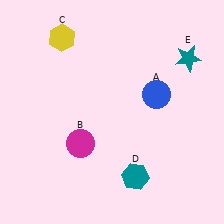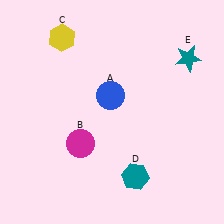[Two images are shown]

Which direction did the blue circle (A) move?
The blue circle (A) moved left.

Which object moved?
The blue circle (A) moved left.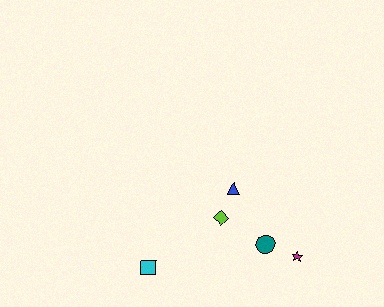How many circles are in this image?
There is 1 circle.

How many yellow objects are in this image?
There are no yellow objects.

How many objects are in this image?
There are 5 objects.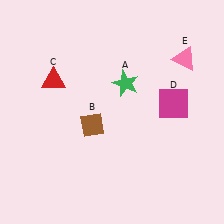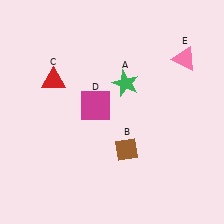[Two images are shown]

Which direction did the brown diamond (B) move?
The brown diamond (B) moved right.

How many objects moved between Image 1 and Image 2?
2 objects moved between the two images.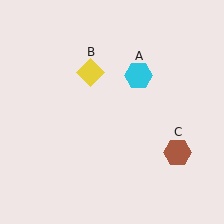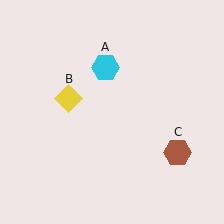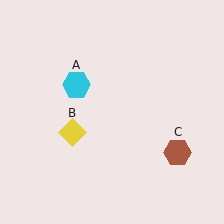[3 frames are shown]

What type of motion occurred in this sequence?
The cyan hexagon (object A), yellow diamond (object B) rotated counterclockwise around the center of the scene.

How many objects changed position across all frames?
2 objects changed position: cyan hexagon (object A), yellow diamond (object B).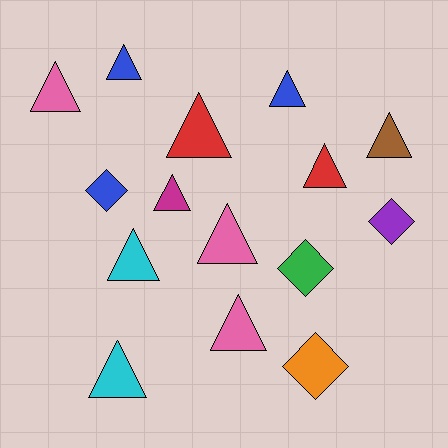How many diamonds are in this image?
There are 4 diamonds.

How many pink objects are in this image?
There are 3 pink objects.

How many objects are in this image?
There are 15 objects.